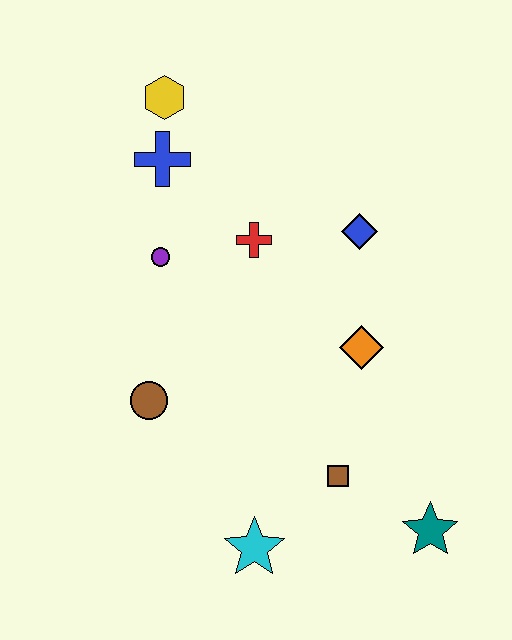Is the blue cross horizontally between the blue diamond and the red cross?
No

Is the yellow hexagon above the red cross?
Yes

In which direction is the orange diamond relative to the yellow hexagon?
The orange diamond is below the yellow hexagon.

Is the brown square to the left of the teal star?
Yes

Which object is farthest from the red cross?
The teal star is farthest from the red cross.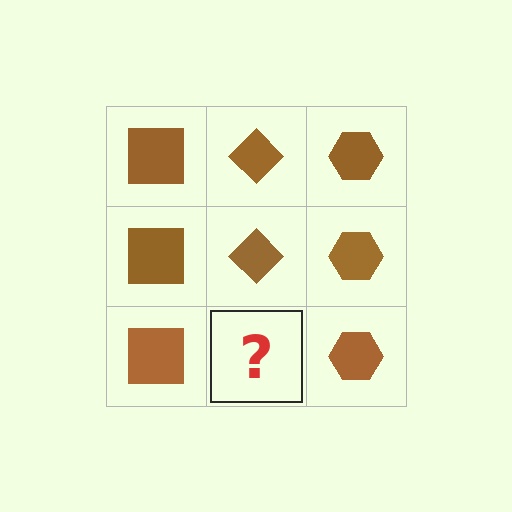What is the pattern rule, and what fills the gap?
The rule is that each column has a consistent shape. The gap should be filled with a brown diamond.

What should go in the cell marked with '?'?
The missing cell should contain a brown diamond.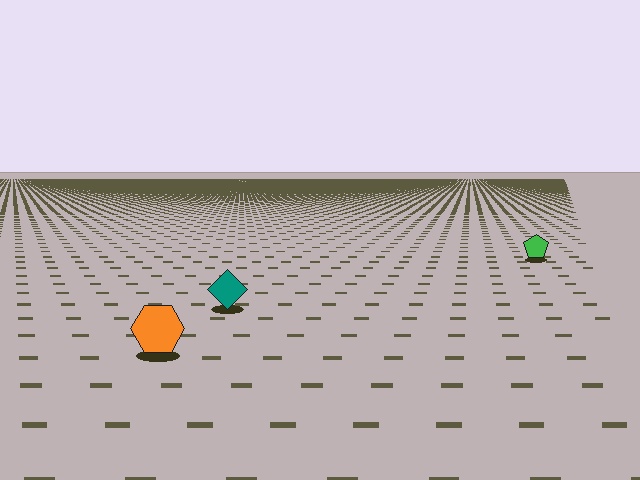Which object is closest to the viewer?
The orange hexagon is closest. The texture marks near it are larger and more spread out.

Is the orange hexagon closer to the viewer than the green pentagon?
Yes. The orange hexagon is closer — you can tell from the texture gradient: the ground texture is coarser near it.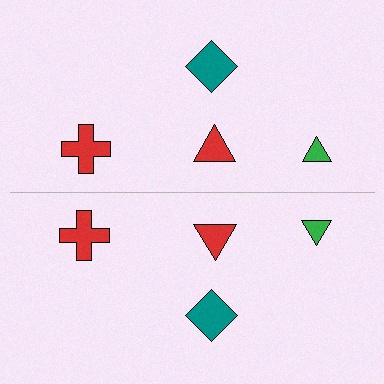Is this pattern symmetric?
Yes, this pattern has bilateral (reflection) symmetry.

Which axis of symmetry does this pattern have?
The pattern has a horizontal axis of symmetry running through the center of the image.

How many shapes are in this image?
There are 8 shapes in this image.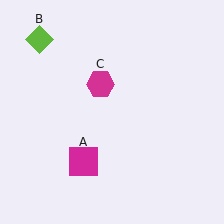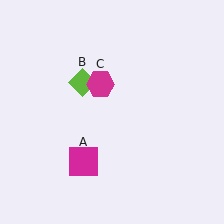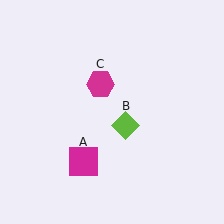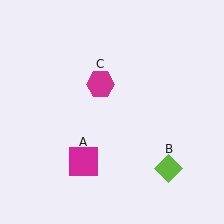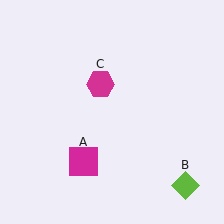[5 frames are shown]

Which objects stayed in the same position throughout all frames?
Magenta square (object A) and magenta hexagon (object C) remained stationary.